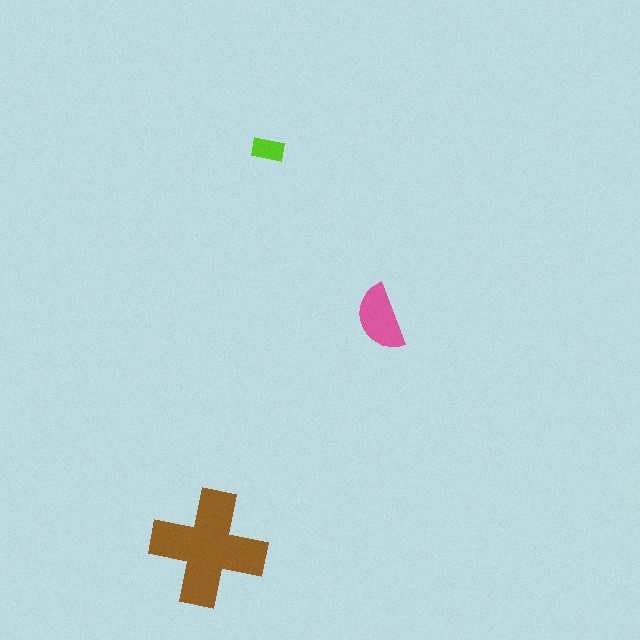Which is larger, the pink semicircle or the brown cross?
The brown cross.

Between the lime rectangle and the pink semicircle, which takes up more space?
The pink semicircle.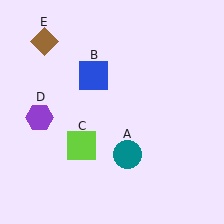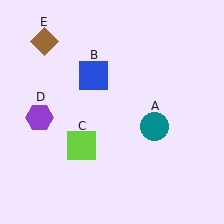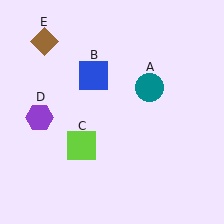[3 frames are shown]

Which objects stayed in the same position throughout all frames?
Blue square (object B) and lime square (object C) and purple hexagon (object D) and brown diamond (object E) remained stationary.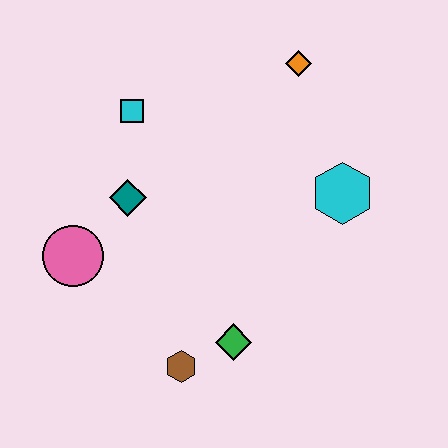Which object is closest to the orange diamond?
The cyan hexagon is closest to the orange diamond.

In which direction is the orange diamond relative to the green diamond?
The orange diamond is above the green diamond.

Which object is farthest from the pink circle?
The orange diamond is farthest from the pink circle.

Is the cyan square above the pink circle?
Yes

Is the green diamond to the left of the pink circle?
No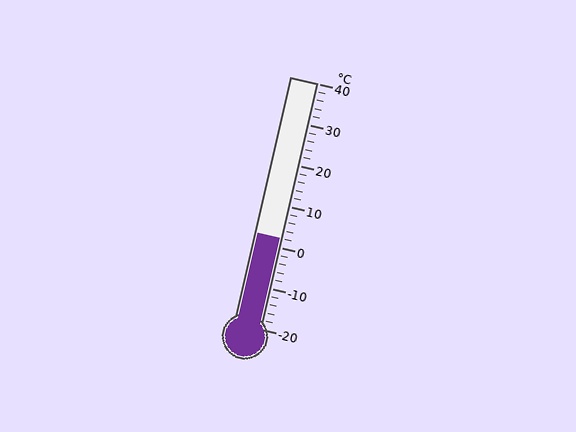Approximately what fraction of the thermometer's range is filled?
The thermometer is filled to approximately 35% of its range.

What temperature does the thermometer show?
The thermometer shows approximately 2°C.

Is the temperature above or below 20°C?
The temperature is below 20°C.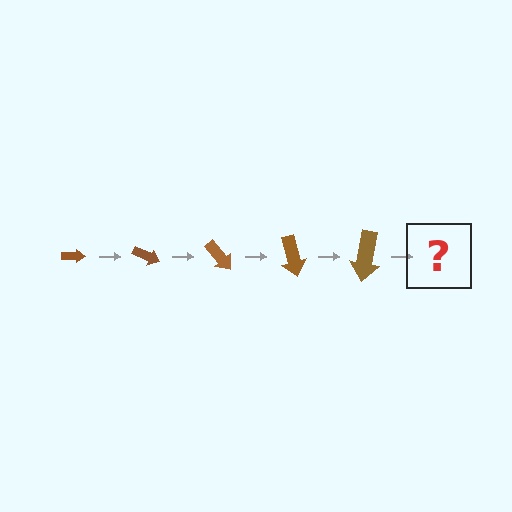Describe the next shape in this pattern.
It should be an arrow, larger than the previous one and rotated 125 degrees from the start.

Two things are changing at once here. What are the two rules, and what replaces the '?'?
The two rules are that the arrow grows larger each step and it rotates 25 degrees each step. The '?' should be an arrow, larger than the previous one and rotated 125 degrees from the start.